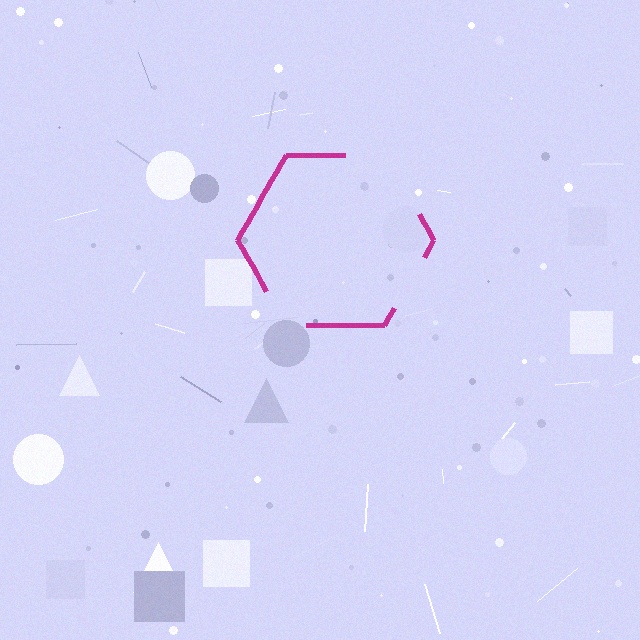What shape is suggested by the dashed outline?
The dashed outline suggests a hexagon.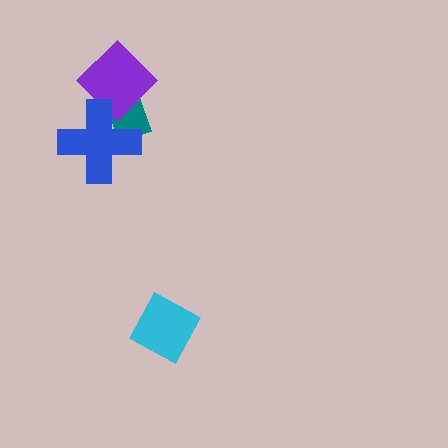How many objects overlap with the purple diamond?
2 objects overlap with the purple diamond.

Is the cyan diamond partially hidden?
No, no other shape covers it.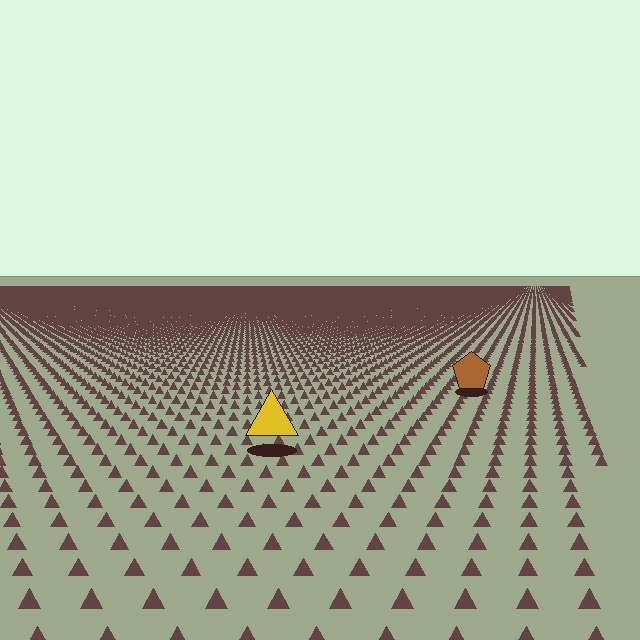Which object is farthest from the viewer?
The brown pentagon is farthest from the viewer. It appears smaller and the ground texture around it is denser.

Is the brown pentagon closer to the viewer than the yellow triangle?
No. The yellow triangle is closer — you can tell from the texture gradient: the ground texture is coarser near it.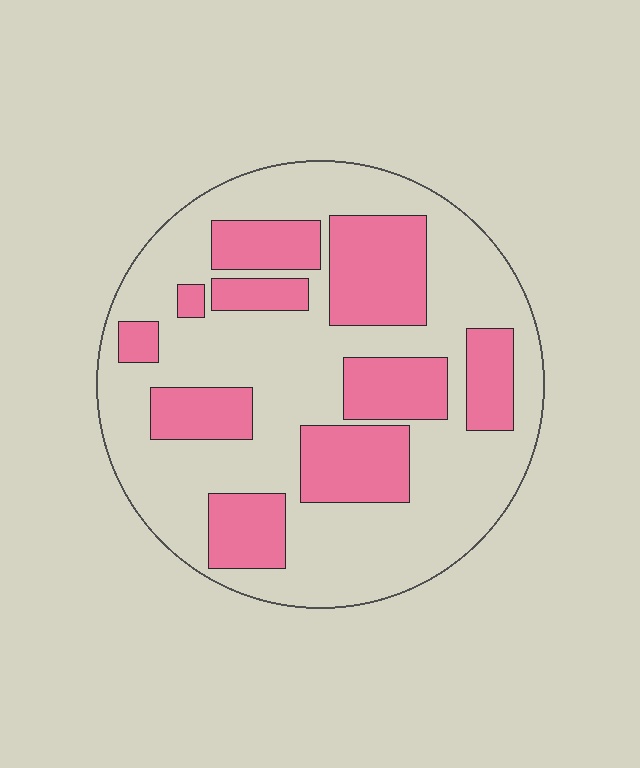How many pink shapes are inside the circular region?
10.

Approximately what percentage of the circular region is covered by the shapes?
Approximately 35%.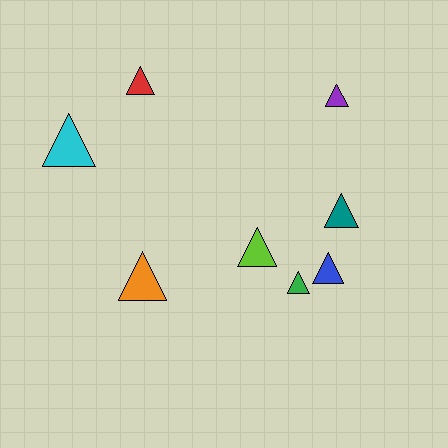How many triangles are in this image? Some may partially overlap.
There are 8 triangles.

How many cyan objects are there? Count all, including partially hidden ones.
There is 1 cyan object.